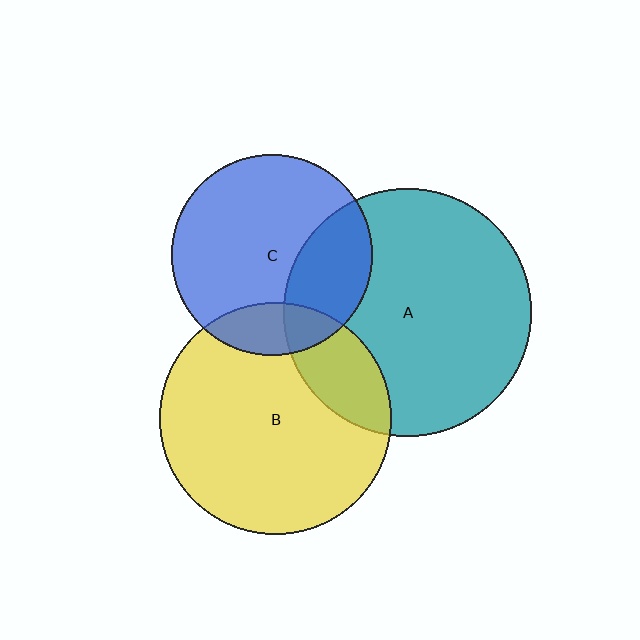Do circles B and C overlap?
Yes.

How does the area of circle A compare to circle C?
Approximately 1.5 times.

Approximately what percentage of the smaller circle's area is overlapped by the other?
Approximately 15%.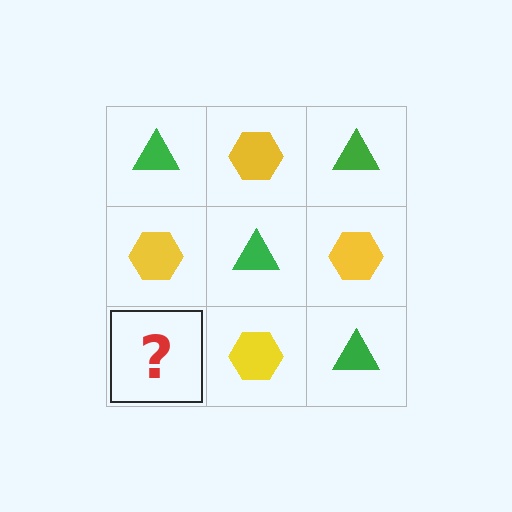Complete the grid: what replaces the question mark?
The question mark should be replaced with a green triangle.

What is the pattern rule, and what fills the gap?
The rule is that it alternates green triangle and yellow hexagon in a checkerboard pattern. The gap should be filled with a green triangle.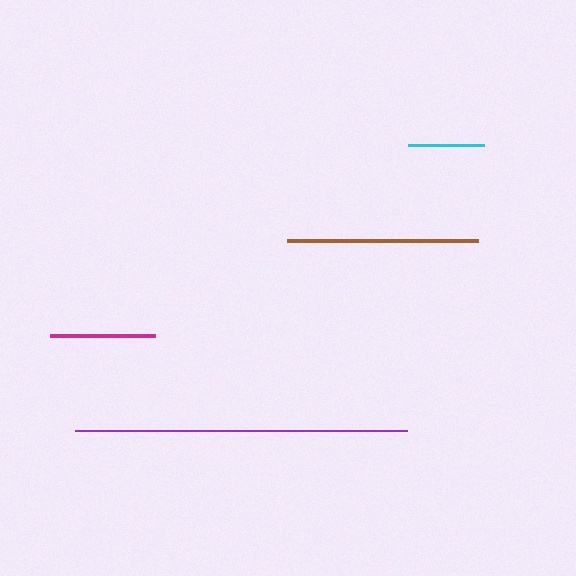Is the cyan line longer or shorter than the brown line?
The brown line is longer than the cyan line.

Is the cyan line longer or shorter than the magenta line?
The magenta line is longer than the cyan line.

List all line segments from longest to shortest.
From longest to shortest: purple, brown, magenta, cyan.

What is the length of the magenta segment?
The magenta segment is approximately 104 pixels long.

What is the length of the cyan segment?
The cyan segment is approximately 77 pixels long.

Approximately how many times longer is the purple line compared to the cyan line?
The purple line is approximately 4.3 times the length of the cyan line.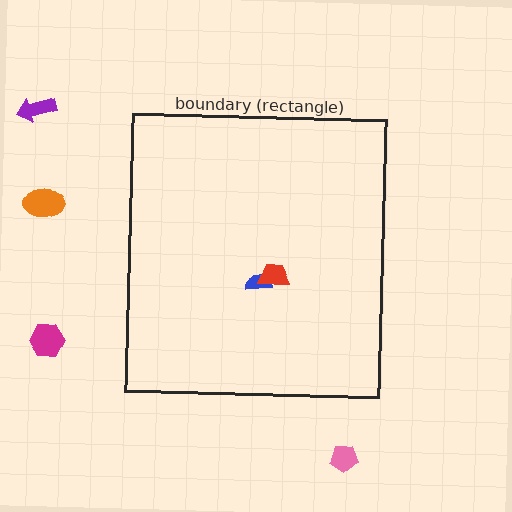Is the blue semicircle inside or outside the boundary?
Inside.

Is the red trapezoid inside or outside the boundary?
Inside.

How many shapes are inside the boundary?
2 inside, 4 outside.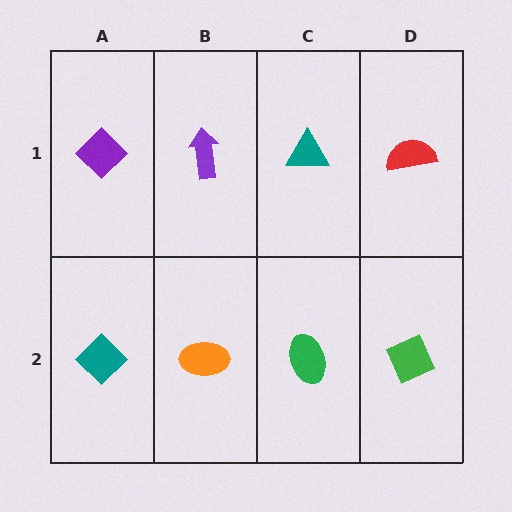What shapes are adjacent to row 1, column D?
A green diamond (row 2, column D), a teal triangle (row 1, column C).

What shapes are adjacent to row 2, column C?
A teal triangle (row 1, column C), an orange ellipse (row 2, column B), a green diamond (row 2, column D).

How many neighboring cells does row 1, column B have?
3.